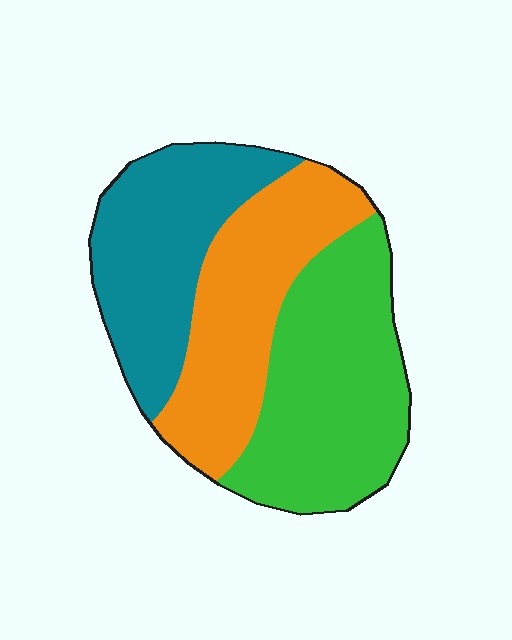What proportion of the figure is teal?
Teal takes up between a sixth and a third of the figure.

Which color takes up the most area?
Green, at roughly 40%.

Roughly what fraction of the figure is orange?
Orange covers around 30% of the figure.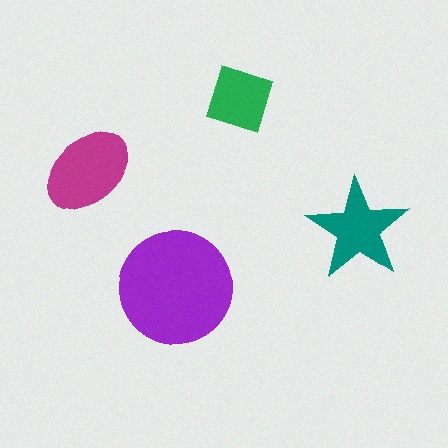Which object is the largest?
The purple circle.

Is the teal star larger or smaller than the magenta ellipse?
Smaller.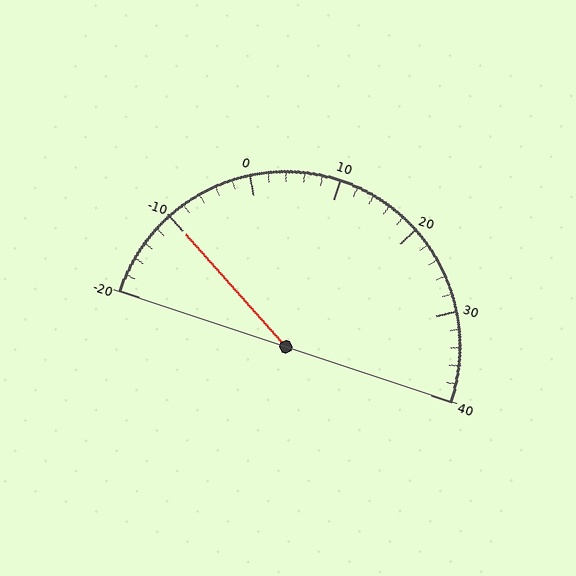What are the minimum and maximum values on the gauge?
The gauge ranges from -20 to 40.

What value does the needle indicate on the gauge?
The needle indicates approximately -10.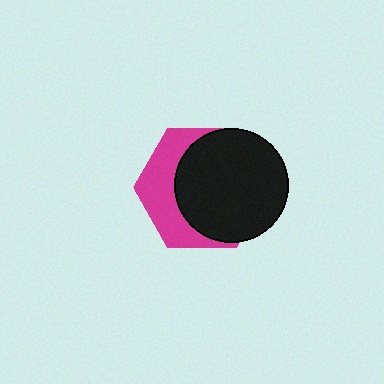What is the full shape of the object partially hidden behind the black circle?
The partially hidden object is a magenta hexagon.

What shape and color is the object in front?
The object in front is a black circle.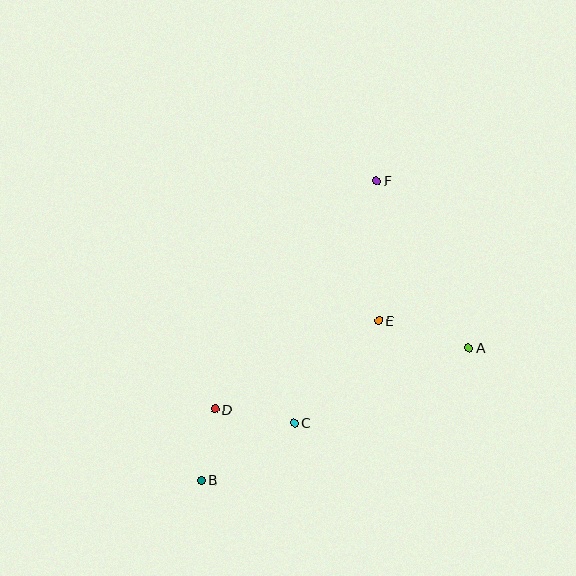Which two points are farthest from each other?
Points B and F are farthest from each other.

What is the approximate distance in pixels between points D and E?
The distance between D and E is approximately 186 pixels.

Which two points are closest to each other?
Points B and D are closest to each other.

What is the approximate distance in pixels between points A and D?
The distance between A and D is approximately 261 pixels.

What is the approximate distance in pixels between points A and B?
The distance between A and B is approximately 298 pixels.